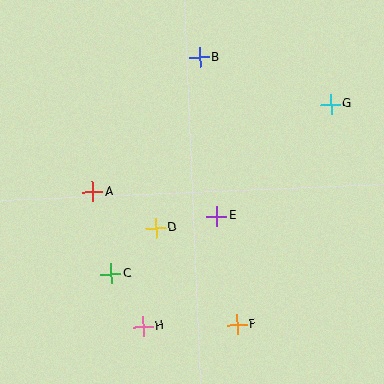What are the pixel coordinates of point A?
Point A is at (93, 192).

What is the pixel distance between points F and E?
The distance between F and E is 110 pixels.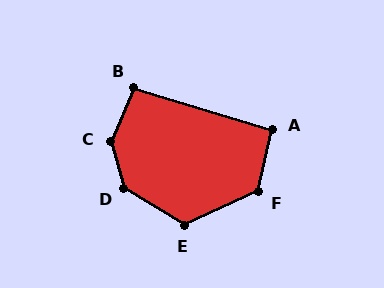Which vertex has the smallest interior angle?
A, at approximately 94 degrees.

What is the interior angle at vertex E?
Approximately 124 degrees (obtuse).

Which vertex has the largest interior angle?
C, at approximately 142 degrees.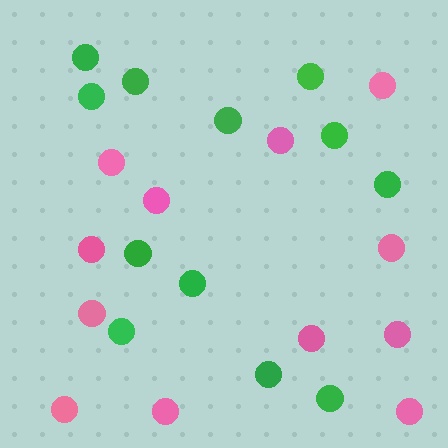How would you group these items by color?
There are 2 groups: one group of pink circles (12) and one group of green circles (12).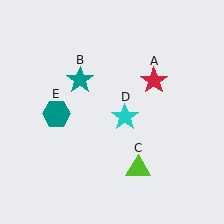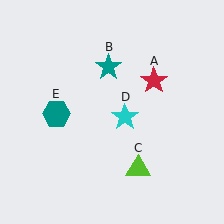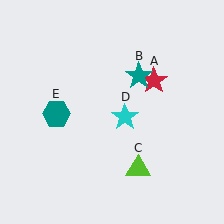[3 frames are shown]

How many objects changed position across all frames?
1 object changed position: teal star (object B).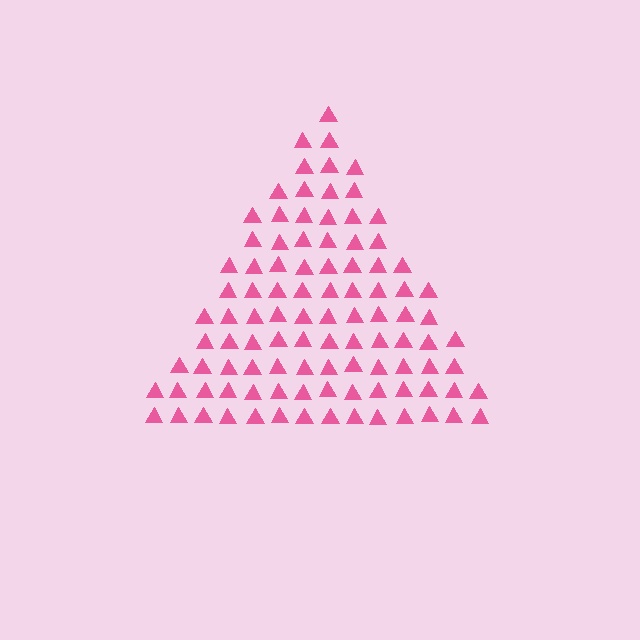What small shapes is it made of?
It is made of small triangles.